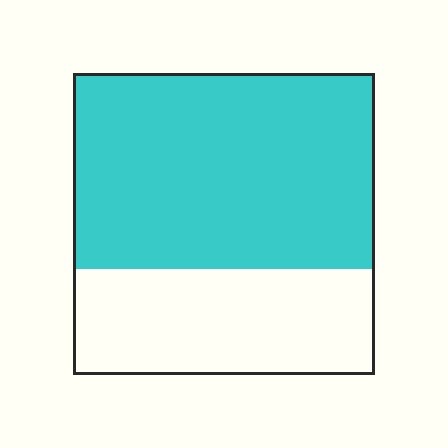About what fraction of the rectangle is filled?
About two thirds (2/3).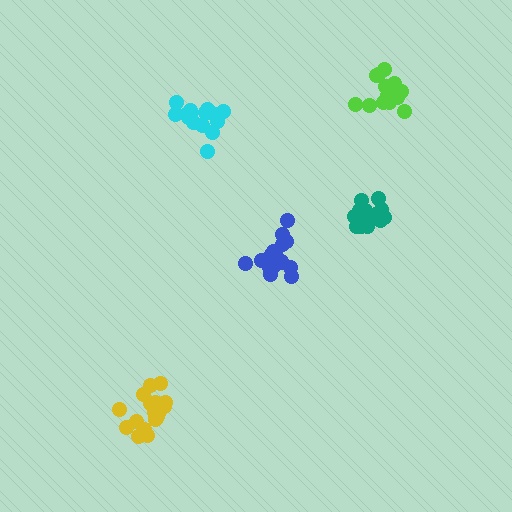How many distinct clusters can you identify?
There are 5 distinct clusters.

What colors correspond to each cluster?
The clusters are colored: blue, teal, cyan, yellow, lime.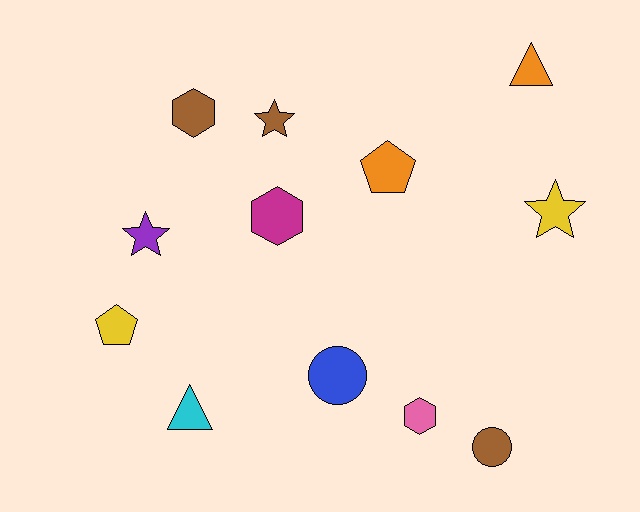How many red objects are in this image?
There are no red objects.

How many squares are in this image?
There are no squares.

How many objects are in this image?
There are 12 objects.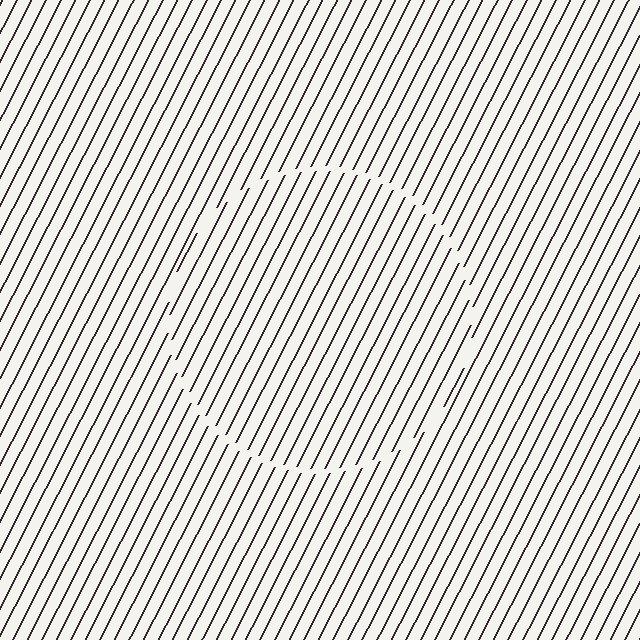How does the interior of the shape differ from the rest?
The interior of the shape contains the same grating, shifted by half a period — the contour is defined by the phase discontinuity where line-ends from the inner and outer gratings abut.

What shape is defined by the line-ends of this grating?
An illusory circle. The interior of the shape contains the same grating, shifted by half a period — the contour is defined by the phase discontinuity where line-ends from the inner and outer gratings abut.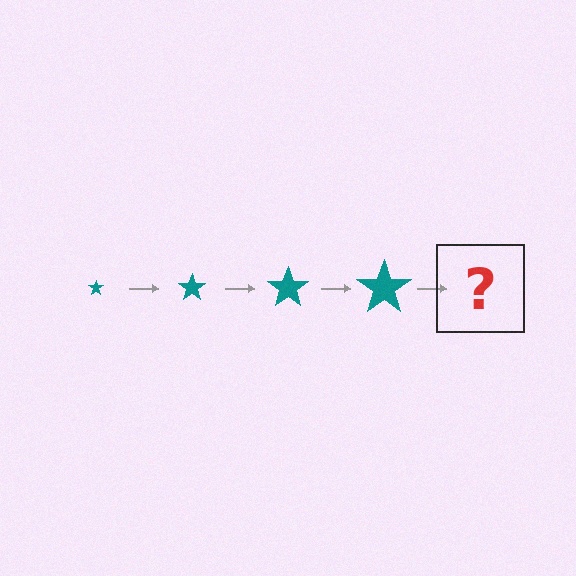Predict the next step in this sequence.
The next step is a teal star, larger than the previous one.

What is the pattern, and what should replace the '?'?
The pattern is that the star gets progressively larger each step. The '?' should be a teal star, larger than the previous one.